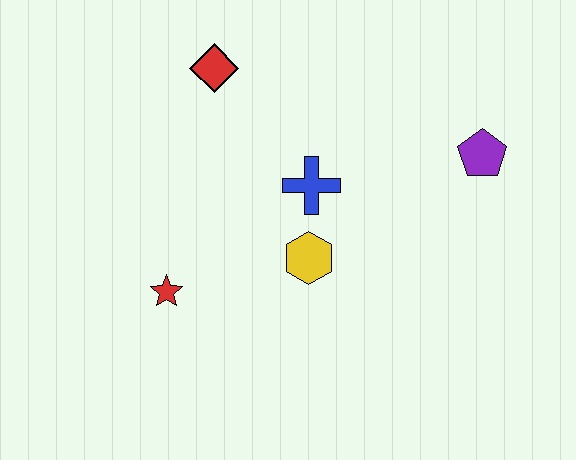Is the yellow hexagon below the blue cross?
Yes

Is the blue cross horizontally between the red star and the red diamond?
No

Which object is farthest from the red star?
The purple pentagon is farthest from the red star.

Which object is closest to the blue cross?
The yellow hexagon is closest to the blue cross.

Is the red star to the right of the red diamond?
No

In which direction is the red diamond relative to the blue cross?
The red diamond is above the blue cross.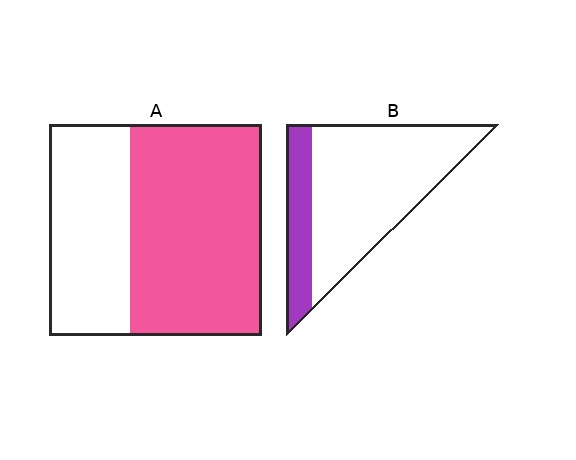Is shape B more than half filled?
No.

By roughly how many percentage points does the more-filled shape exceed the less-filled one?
By roughly 40 percentage points (A over B).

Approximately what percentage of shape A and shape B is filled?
A is approximately 60% and B is approximately 25%.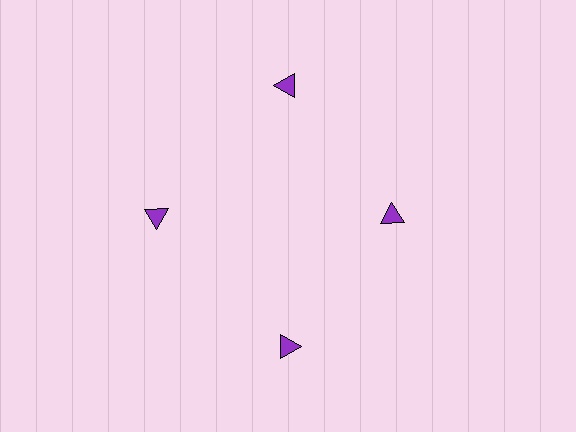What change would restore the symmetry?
The symmetry would be restored by moving it outward, back onto the ring so that all 4 triangles sit at equal angles and equal distance from the center.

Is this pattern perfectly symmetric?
No. The 4 purple triangles are arranged in a ring, but one element near the 3 o'clock position is pulled inward toward the center, breaking the 4-fold rotational symmetry.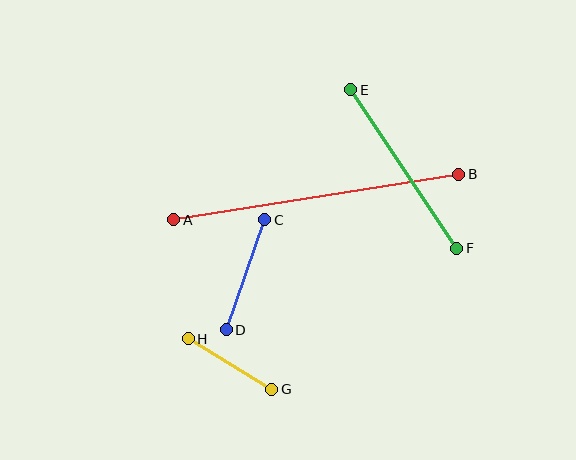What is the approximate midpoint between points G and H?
The midpoint is at approximately (230, 364) pixels.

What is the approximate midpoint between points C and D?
The midpoint is at approximately (246, 275) pixels.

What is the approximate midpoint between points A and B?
The midpoint is at approximately (316, 197) pixels.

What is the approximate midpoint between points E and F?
The midpoint is at approximately (404, 169) pixels.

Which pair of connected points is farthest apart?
Points A and B are farthest apart.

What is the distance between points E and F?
The distance is approximately 191 pixels.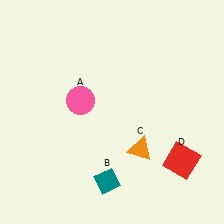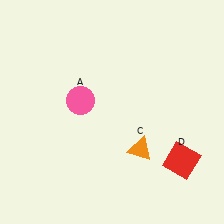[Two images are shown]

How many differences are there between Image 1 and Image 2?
There is 1 difference between the two images.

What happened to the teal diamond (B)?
The teal diamond (B) was removed in Image 2. It was in the bottom-left area of Image 1.